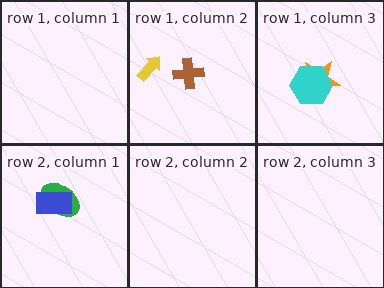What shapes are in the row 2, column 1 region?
The green ellipse, the blue rectangle.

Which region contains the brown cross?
The row 1, column 2 region.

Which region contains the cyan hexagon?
The row 1, column 3 region.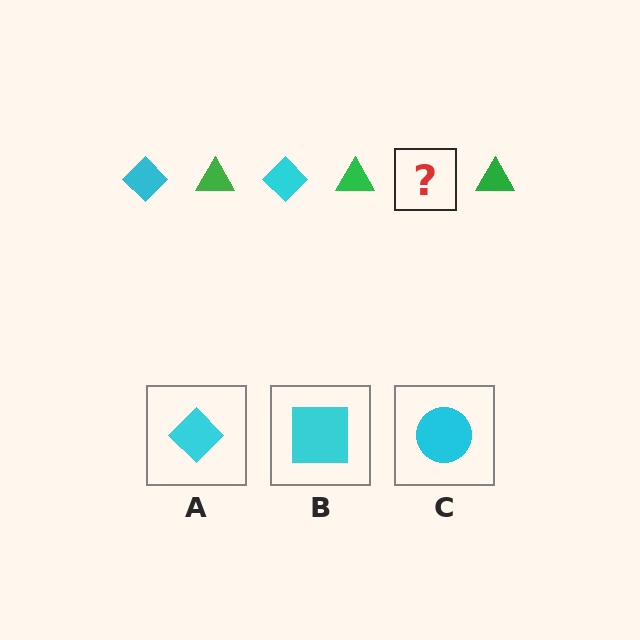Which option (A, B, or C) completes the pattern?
A.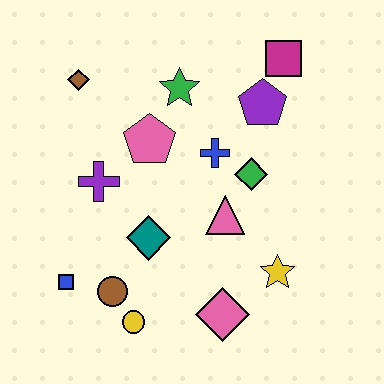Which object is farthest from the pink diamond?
The brown diamond is farthest from the pink diamond.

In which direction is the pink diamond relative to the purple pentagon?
The pink diamond is below the purple pentagon.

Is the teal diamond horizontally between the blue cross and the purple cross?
Yes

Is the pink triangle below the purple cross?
Yes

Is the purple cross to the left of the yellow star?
Yes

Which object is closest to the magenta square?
The purple pentagon is closest to the magenta square.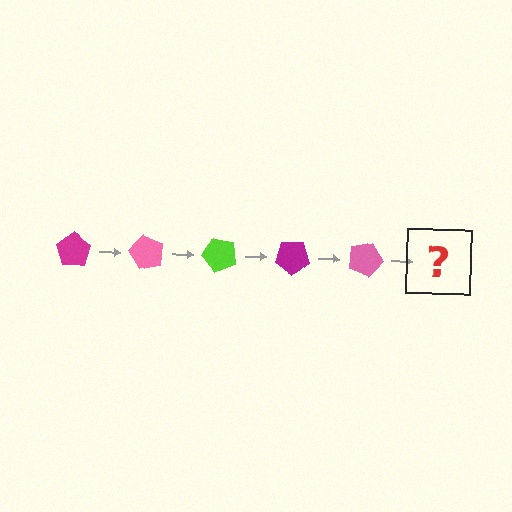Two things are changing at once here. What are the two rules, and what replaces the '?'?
The two rules are that it rotates 60 degrees each step and the color cycles through magenta, pink, and lime. The '?' should be a lime pentagon, rotated 300 degrees from the start.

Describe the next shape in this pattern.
It should be a lime pentagon, rotated 300 degrees from the start.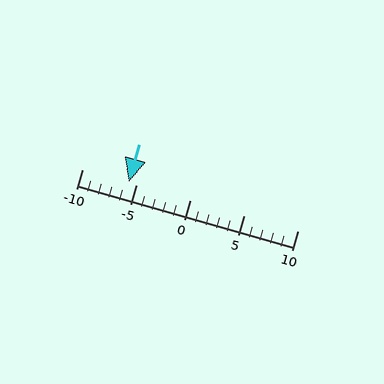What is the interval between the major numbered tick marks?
The major tick marks are spaced 5 units apart.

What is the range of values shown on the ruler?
The ruler shows values from -10 to 10.